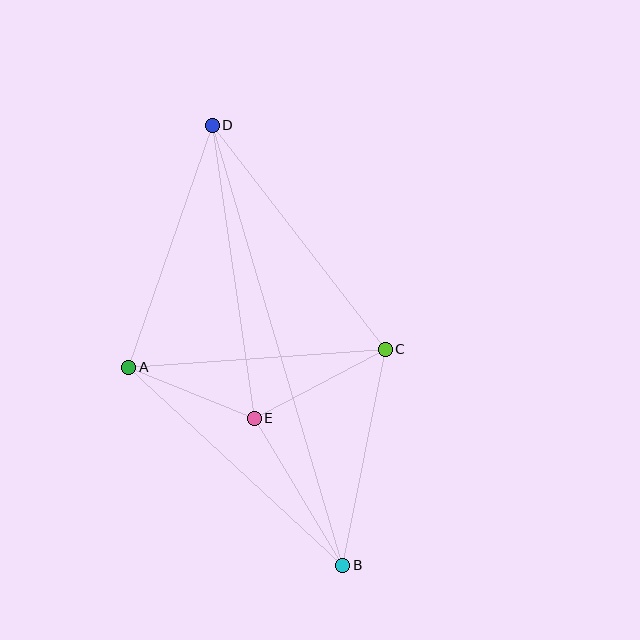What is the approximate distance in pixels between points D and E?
The distance between D and E is approximately 296 pixels.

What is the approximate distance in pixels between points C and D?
The distance between C and D is approximately 283 pixels.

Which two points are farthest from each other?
Points B and D are farthest from each other.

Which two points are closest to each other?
Points A and E are closest to each other.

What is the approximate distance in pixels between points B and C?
The distance between B and C is approximately 220 pixels.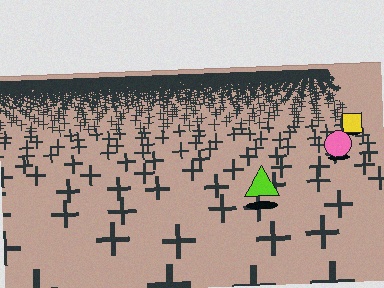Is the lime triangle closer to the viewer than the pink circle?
Yes. The lime triangle is closer — you can tell from the texture gradient: the ground texture is coarser near it.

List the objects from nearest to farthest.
From nearest to farthest: the lime triangle, the pink circle, the yellow square.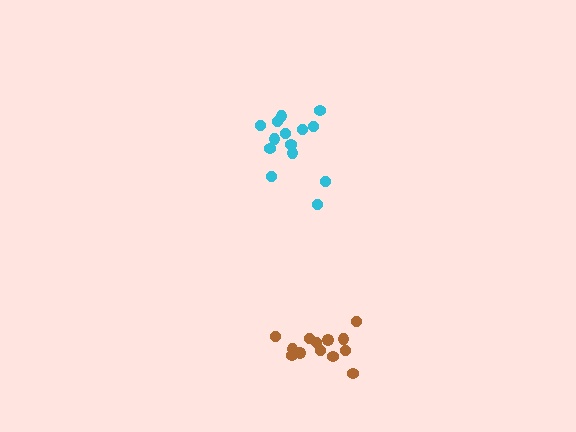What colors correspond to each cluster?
The clusters are colored: brown, cyan.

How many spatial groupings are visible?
There are 2 spatial groupings.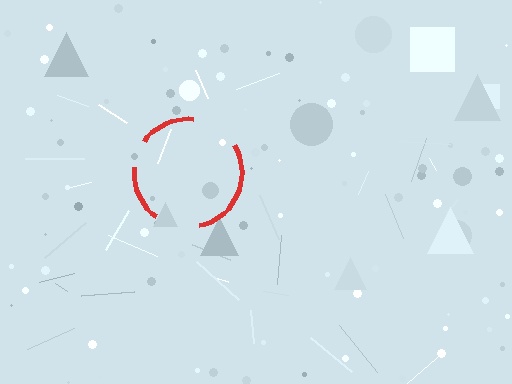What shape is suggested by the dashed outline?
The dashed outline suggests a circle.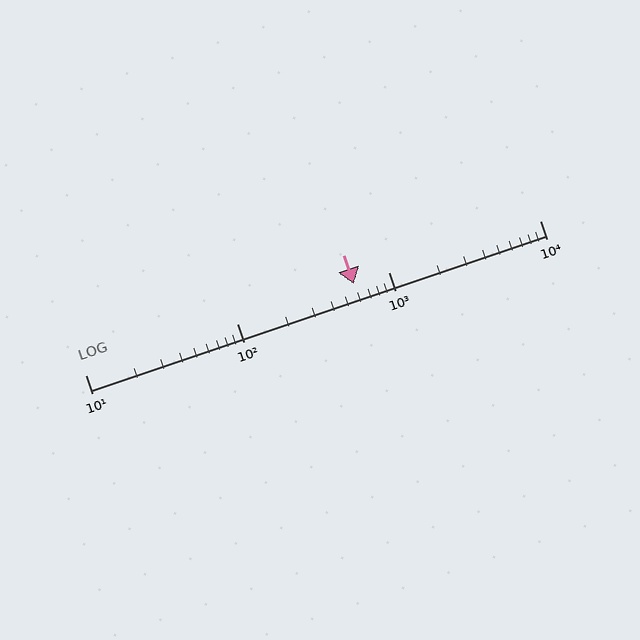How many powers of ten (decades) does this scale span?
The scale spans 3 decades, from 10 to 10000.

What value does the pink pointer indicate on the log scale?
The pointer indicates approximately 590.